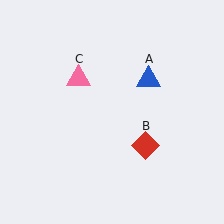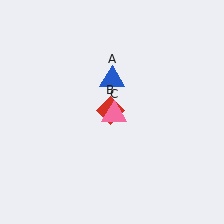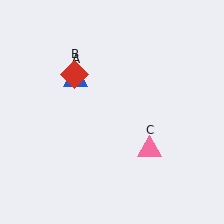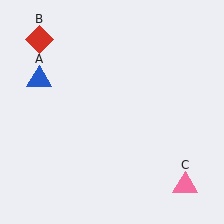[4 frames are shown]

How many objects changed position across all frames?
3 objects changed position: blue triangle (object A), red diamond (object B), pink triangle (object C).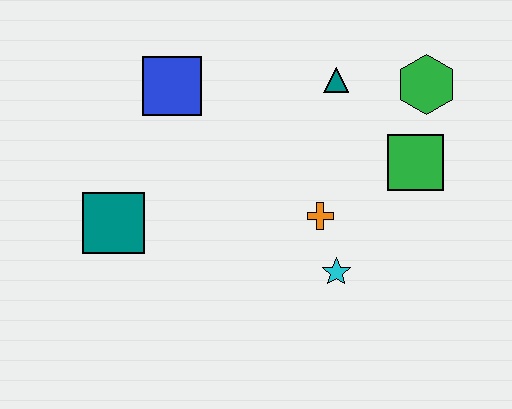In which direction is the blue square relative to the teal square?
The blue square is above the teal square.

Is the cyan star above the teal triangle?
No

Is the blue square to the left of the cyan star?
Yes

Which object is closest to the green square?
The green hexagon is closest to the green square.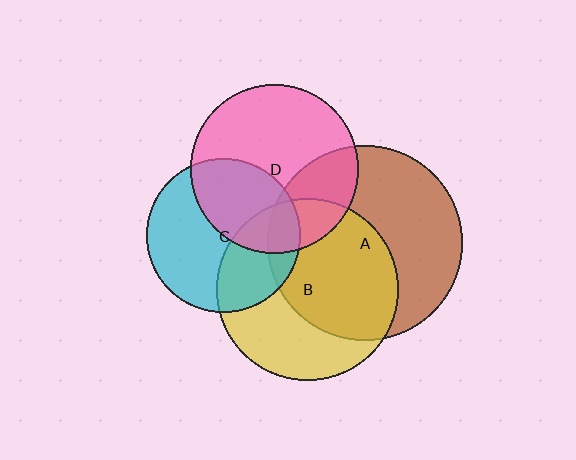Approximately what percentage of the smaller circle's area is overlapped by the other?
Approximately 55%.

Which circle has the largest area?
Circle A (brown).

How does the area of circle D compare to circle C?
Approximately 1.2 times.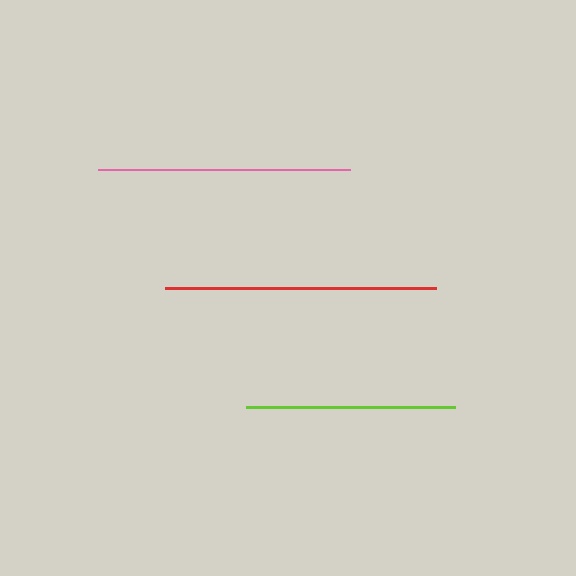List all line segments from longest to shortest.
From longest to shortest: red, pink, lime.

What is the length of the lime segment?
The lime segment is approximately 209 pixels long.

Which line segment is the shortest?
The lime line is the shortest at approximately 209 pixels.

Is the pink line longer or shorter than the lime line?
The pink line is longer than the lime line.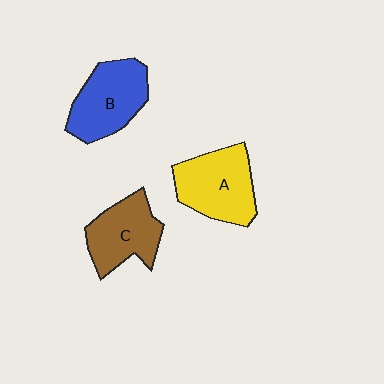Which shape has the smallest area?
Shape C (brown).